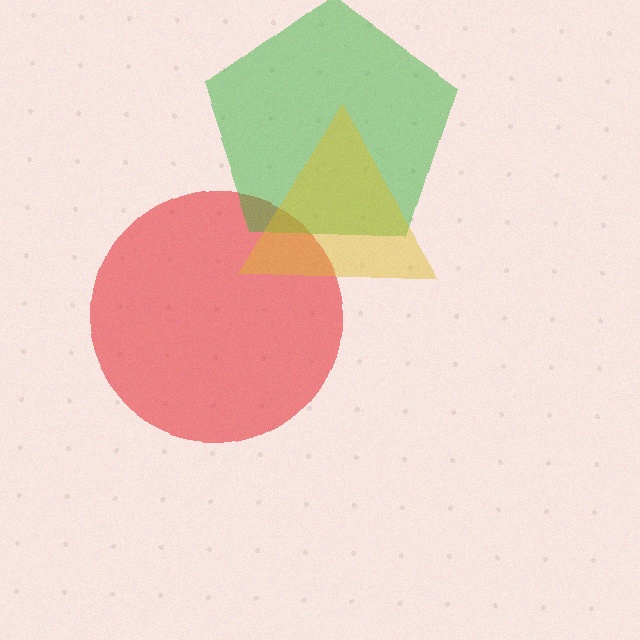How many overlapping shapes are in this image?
There are 3 overlapping shapes in the image.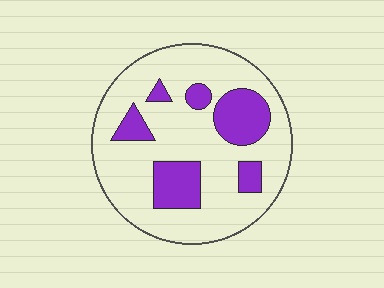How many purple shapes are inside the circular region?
6.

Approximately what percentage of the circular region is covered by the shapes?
Approximately 25%.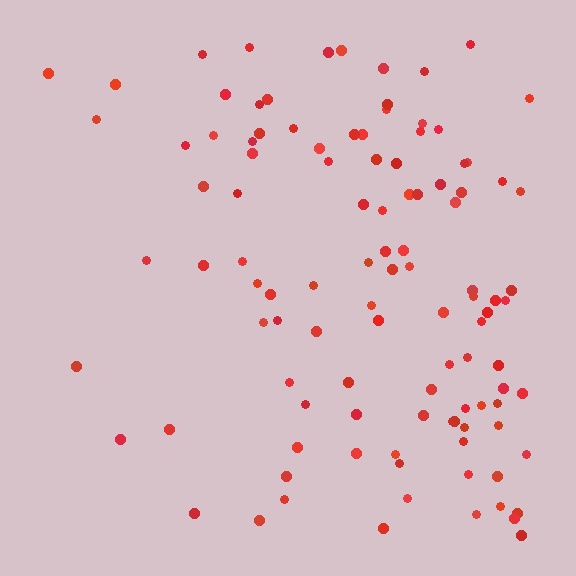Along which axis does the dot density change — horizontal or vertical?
Horizontal.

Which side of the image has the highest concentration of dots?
The right.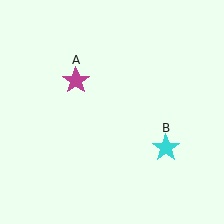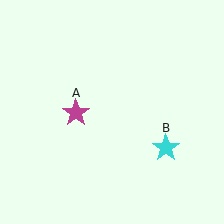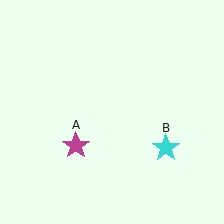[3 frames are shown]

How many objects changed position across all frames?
1 object changed position: magenta star (object A).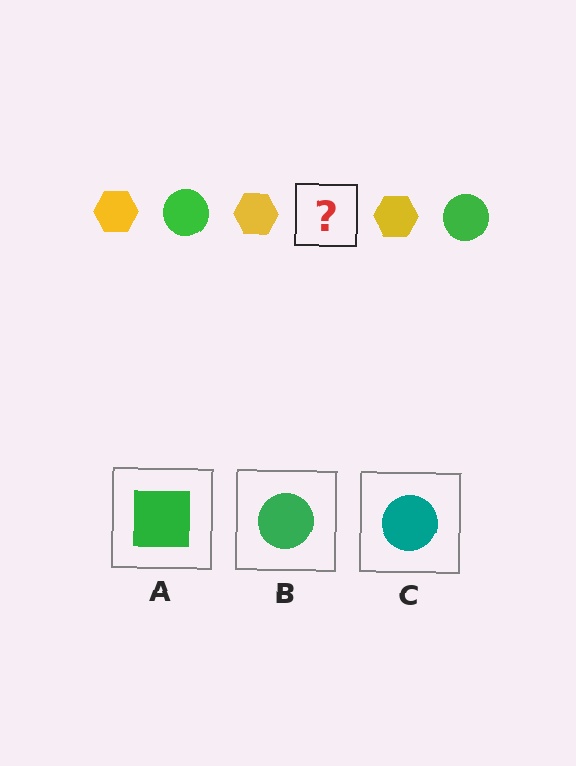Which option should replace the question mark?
Option B.